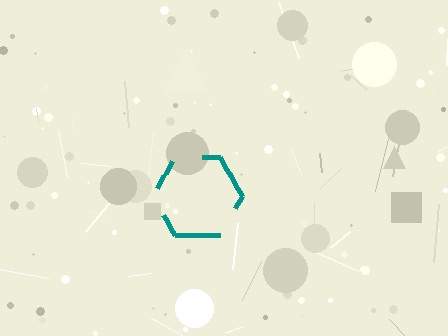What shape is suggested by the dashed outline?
The dashed outline suggests a hexagon.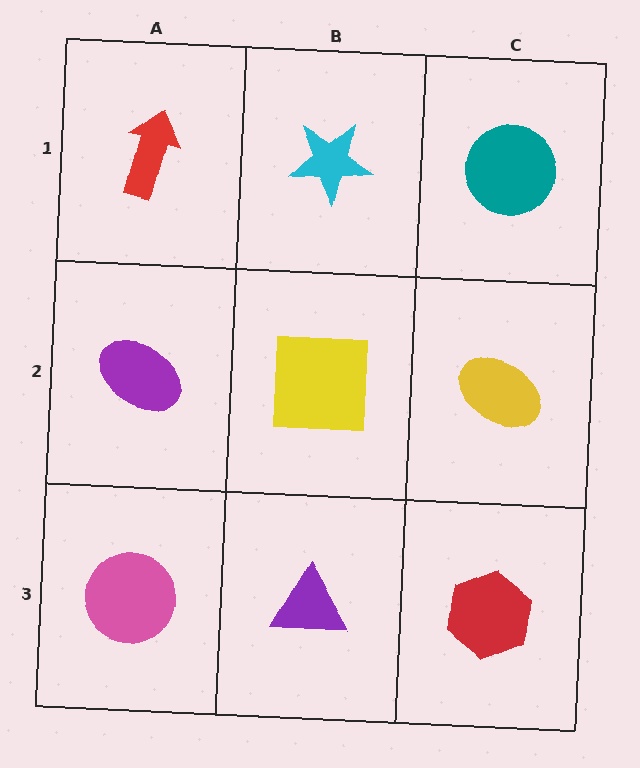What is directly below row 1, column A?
A purple ellipse.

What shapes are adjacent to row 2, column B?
A cyan star (row 1, column B), a purple triangle (row 3, column B), a purple ellipse (row 2, column A), a yellow ellipse (row 2, column C).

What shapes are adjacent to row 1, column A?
A purple ellipse (row 2, column A), a cyan star (row 1, column B).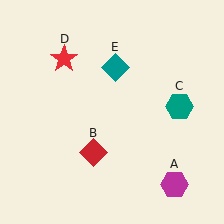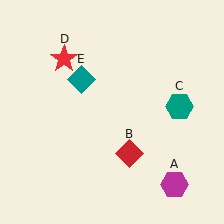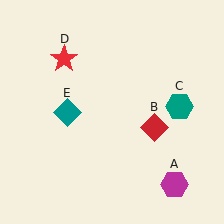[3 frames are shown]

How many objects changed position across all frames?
2 objects changed position: red diamond (object B), teal diamond (object E).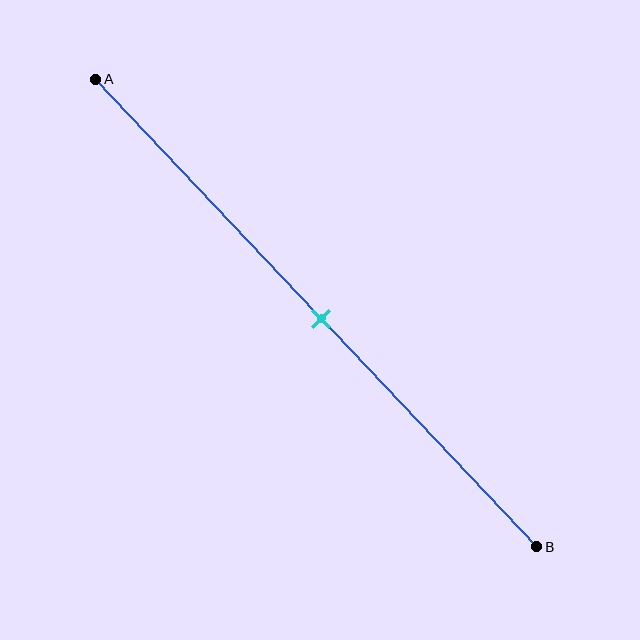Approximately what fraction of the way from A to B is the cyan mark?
The cyan mark is approximately 50% of the way from A to B.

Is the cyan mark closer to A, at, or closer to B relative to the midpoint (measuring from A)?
The cyan mark is approximately at the midpoint of segment AB.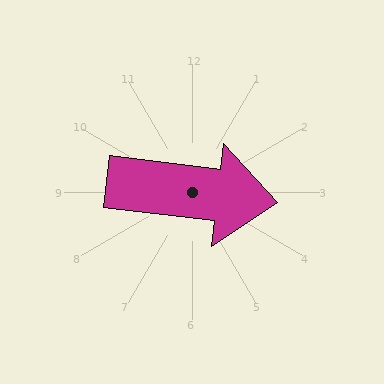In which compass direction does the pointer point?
East.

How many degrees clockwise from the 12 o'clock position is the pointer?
Approximately 97 degrees.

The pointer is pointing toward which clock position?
Roughly 3 o'clock.